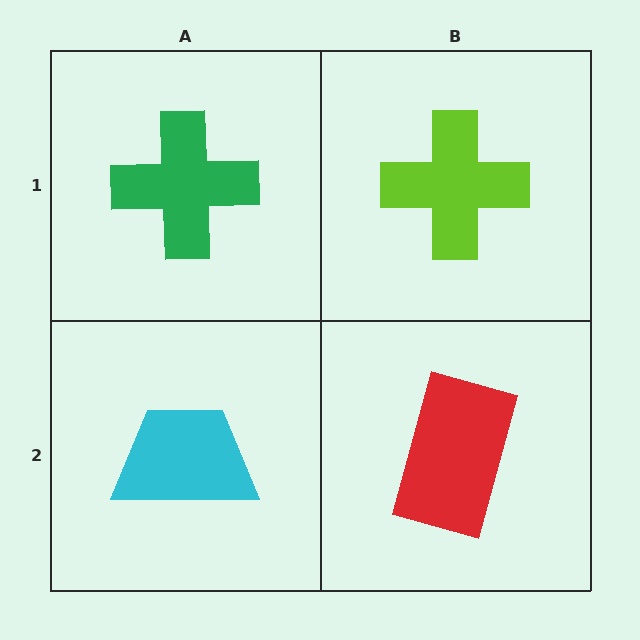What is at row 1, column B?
A lime cross.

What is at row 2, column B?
A red rectangle.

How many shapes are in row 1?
2 shapes.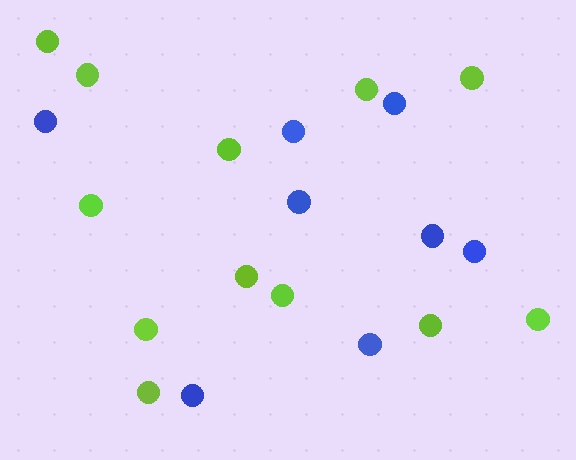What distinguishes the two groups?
There are 2 groups: one group of blue circles (8) and one group of lime circles (12).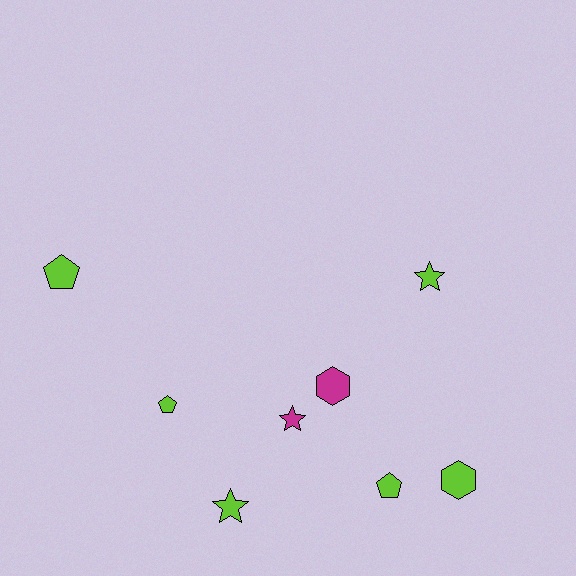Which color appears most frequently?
Lime, with 6 objects.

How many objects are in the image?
There are 8 objects.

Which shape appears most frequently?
Star, with 3 objects.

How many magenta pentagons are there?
There are no magenta pentagons.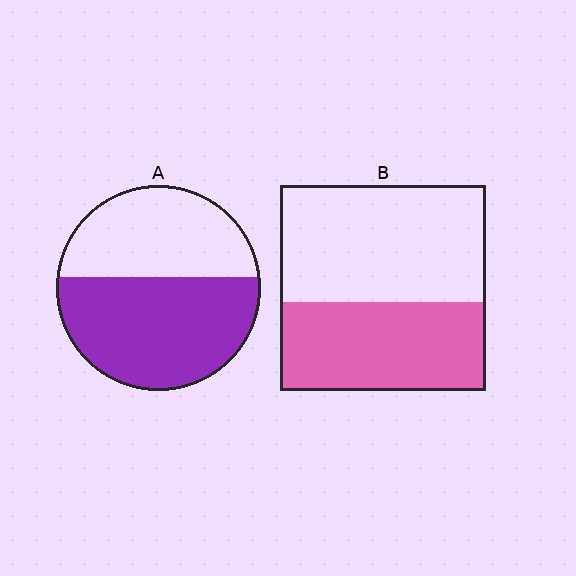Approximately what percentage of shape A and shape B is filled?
A is approximately 55% and B is approximately 45%.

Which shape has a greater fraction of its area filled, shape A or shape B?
Shape A.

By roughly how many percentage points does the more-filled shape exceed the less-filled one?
By roughly 15 percentage points (A over B).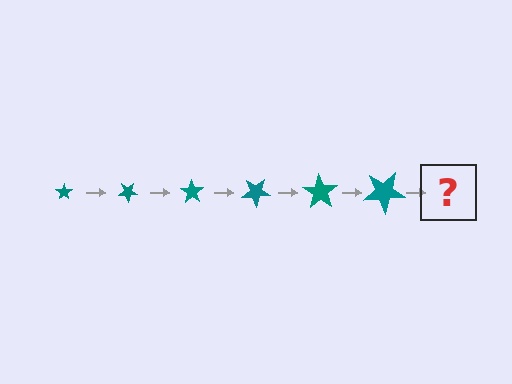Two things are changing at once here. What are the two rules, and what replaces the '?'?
The two rules are that the star grows larger each step and it rotates 35 degrees each step. The '?' should be a star, larger than the previous one and rotated 210 degrees from the start.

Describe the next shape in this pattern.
It should be a star, larger than the previous one and rotated 210 degrees from the start.